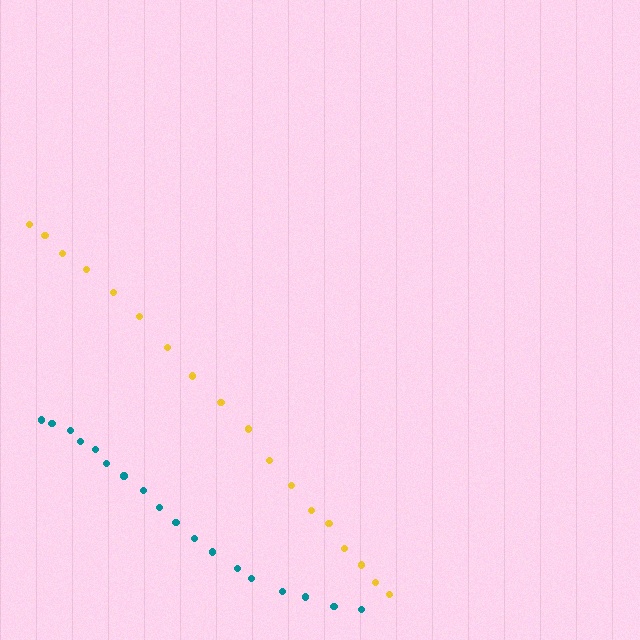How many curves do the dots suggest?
There are 2 distinct paths.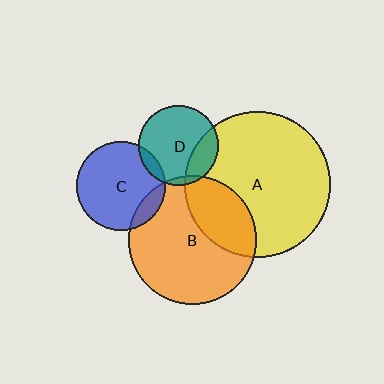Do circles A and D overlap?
Yes.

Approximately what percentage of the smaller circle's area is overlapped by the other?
Approximately 25%.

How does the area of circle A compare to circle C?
Approximately 2.7 times.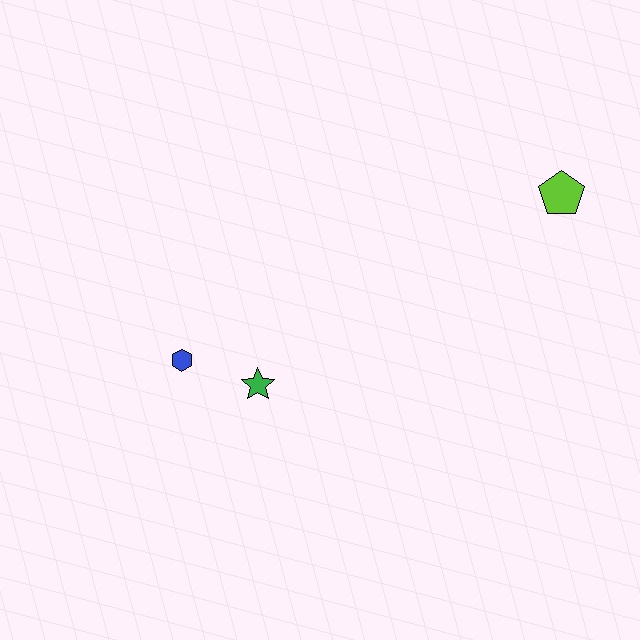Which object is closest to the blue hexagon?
The green star is closest to the blue hexagon.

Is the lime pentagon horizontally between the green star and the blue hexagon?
No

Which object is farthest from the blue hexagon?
The lime pentagon is farthest from the blue hexagon.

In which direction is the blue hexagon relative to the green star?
The blue hexagon is to the left of the green star.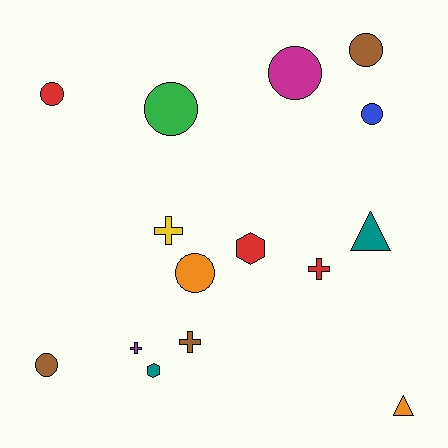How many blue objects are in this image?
There is 1 blue object.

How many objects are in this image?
There are 15 objects.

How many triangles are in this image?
There are 2 triangles.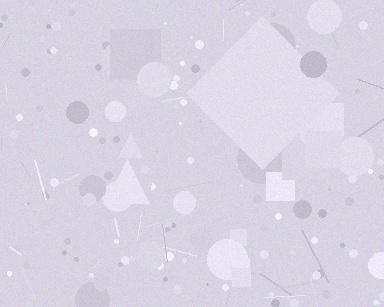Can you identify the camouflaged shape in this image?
The camouflaged shape is a diamond.